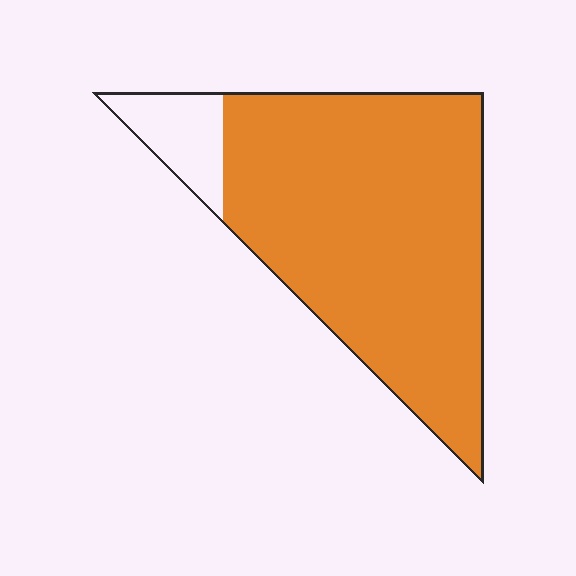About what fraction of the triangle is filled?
About nine tenths (9/10).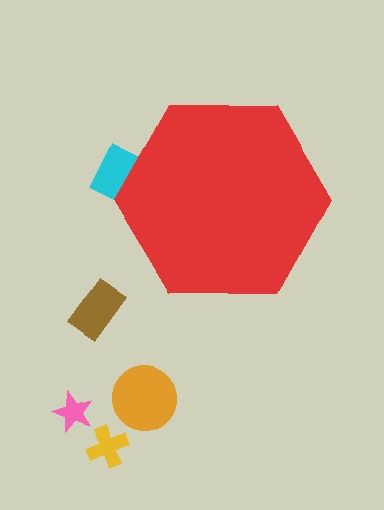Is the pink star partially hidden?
No, the pink star is fully visible.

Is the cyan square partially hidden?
Yes, the cyan square is partially hidden behind the red hexagon.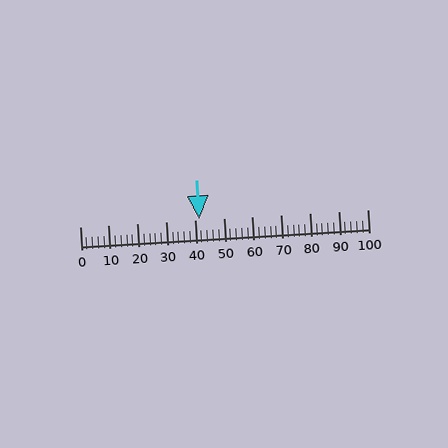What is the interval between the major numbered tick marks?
The major tick marks are spaced 10 units apart.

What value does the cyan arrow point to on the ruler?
The cyan arrow points to approximately 41.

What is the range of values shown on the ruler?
The ruler shows values from 0 to 100.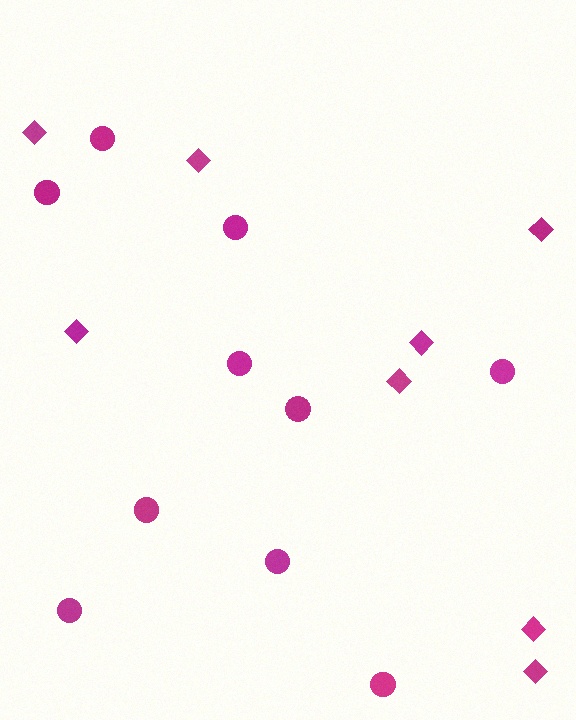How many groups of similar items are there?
There are 2 groups: one group of circles (10) and one group of diamonds (8).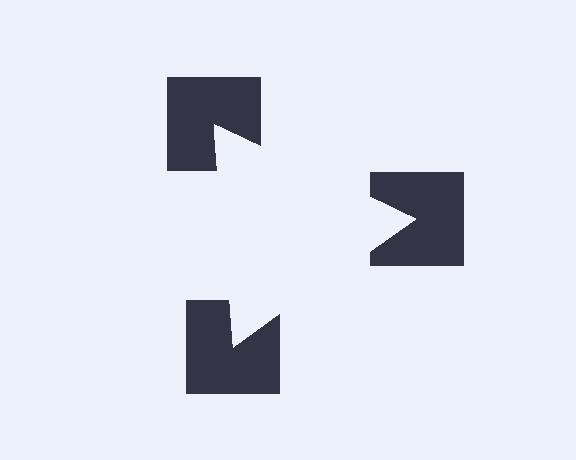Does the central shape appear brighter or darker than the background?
It typically appears slightly brighter than the background, even though no actual brightness change is drawn.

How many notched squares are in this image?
There are 3 — one at each vertex of the illusory triangle.